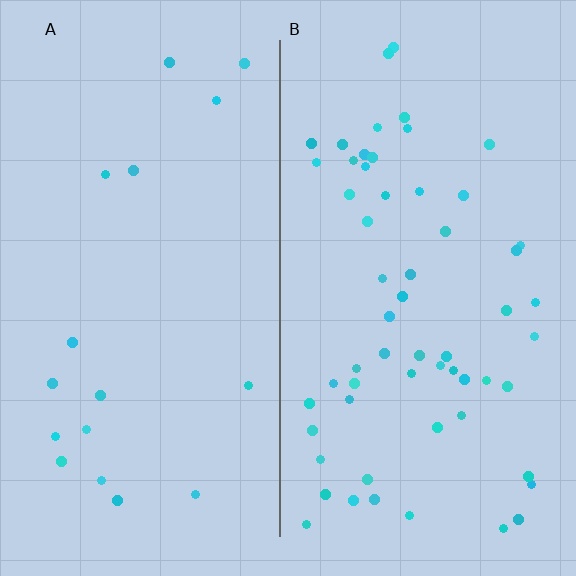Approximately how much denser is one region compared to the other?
Approximately 3.5× — region B over region A.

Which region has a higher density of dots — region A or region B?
B (the right).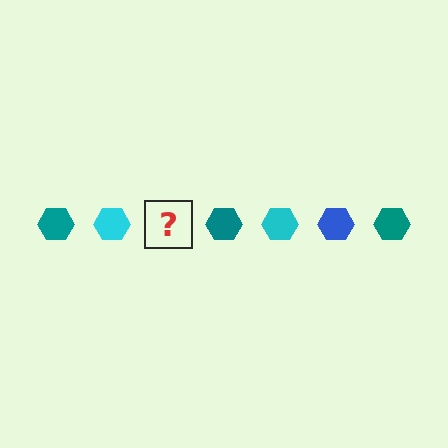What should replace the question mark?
The question mark should be replaced with a blue hexagon.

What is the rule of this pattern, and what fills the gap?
The rule is that the pattern cycles through teal, cyan, blue hexagons. The gap should be filled with a blue hexagon.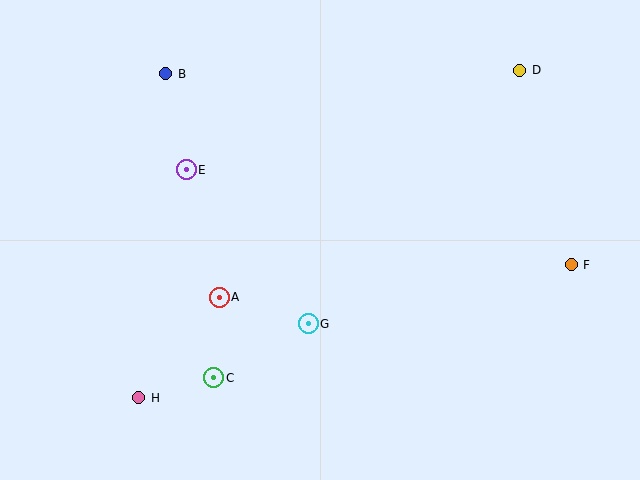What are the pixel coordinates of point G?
Point G is at (308, 324).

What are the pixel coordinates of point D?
Point D is at (520, 70).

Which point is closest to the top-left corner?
Point B is closest to the top-left corner.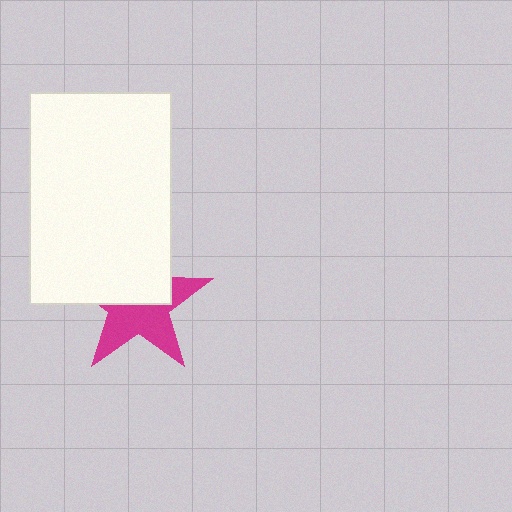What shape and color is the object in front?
The object in front is a white rectangle.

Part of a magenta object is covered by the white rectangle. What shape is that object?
It is a star.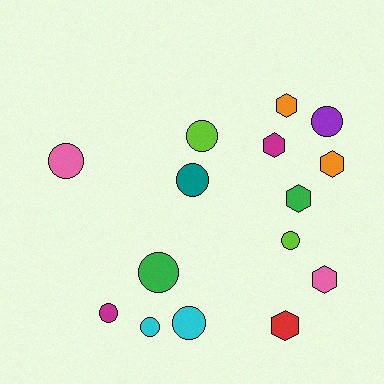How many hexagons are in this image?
There are 6 hexagons.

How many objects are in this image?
There are 15 objects.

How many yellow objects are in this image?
There are no yellow objects.